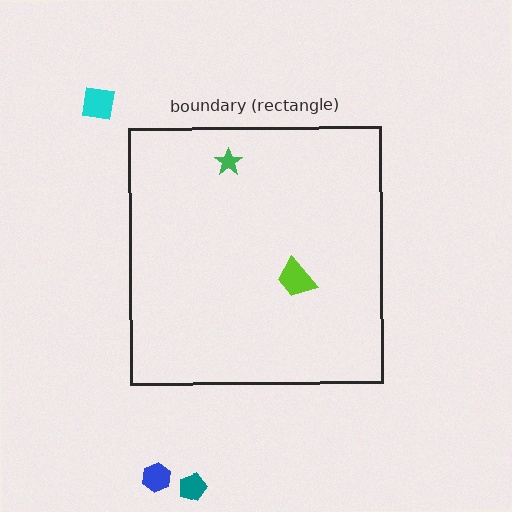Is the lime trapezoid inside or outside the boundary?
Inside.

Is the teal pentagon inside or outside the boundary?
Outside.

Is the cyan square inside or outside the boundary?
Outside.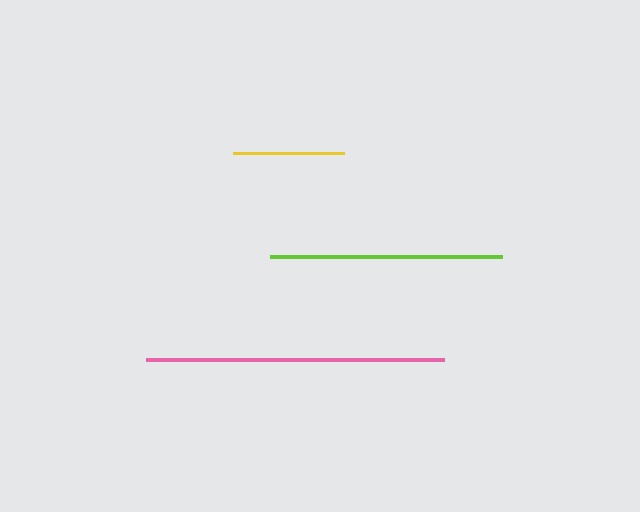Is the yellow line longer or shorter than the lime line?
The lime line is longer than the yellow line.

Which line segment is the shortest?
The yellow line is the shortest at approximately 111 pixels.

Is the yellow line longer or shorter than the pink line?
The pink line is longer than the yellow line.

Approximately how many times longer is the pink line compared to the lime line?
The pink line is approximately 1.3 times the length of the lime line.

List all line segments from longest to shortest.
From longest to shortest: pink, lime, yellow.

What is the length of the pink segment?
The pink segment is approximately 297 pixels long.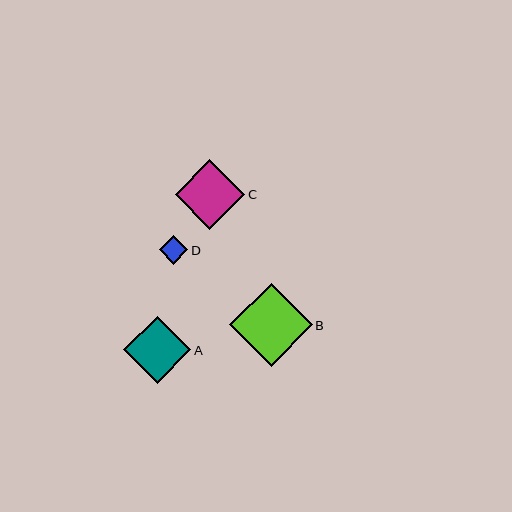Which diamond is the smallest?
Diamond D is the smallest with a size of approximately 29 pixels.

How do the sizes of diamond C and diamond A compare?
Diamond C and diamond A are approximately the same size.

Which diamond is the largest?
Diamond B is the largest with a size of approximately 82 pixels.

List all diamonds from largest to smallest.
From largest to smallest: B, C, A, D.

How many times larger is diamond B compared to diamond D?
Diamond B is approximately 2.9 times the size of diamond D.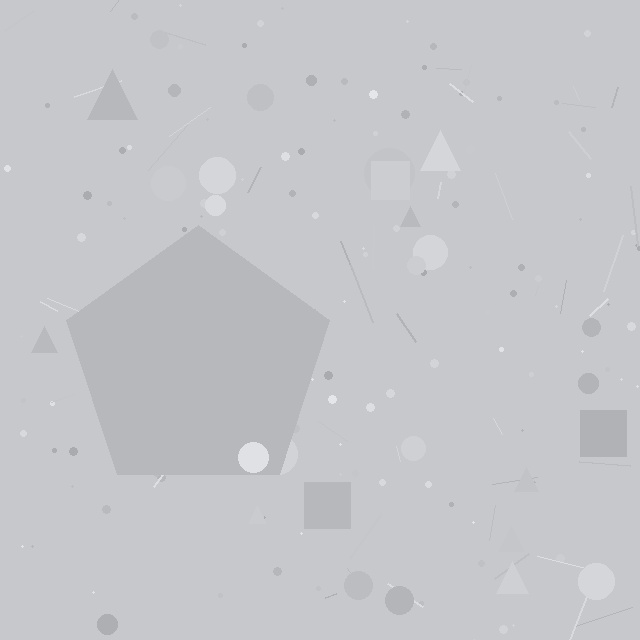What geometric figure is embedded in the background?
A pentagon is embedded in the background.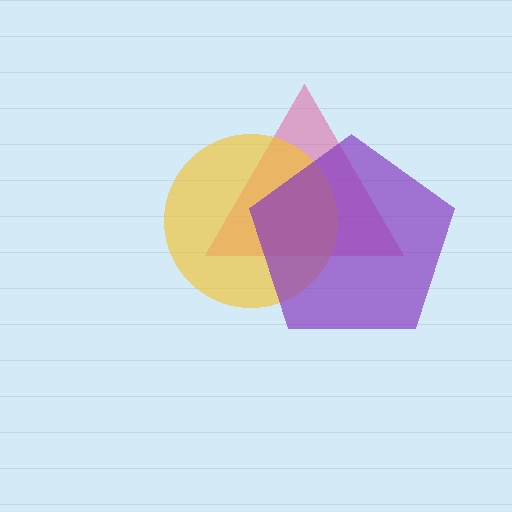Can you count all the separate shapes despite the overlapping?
Yes, there are 3 separate shapes.